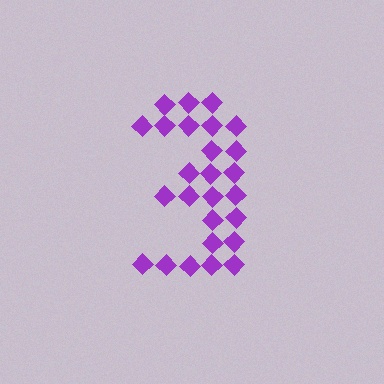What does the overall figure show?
The overall figure shows the digit 3.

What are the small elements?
The small elements are diamonds.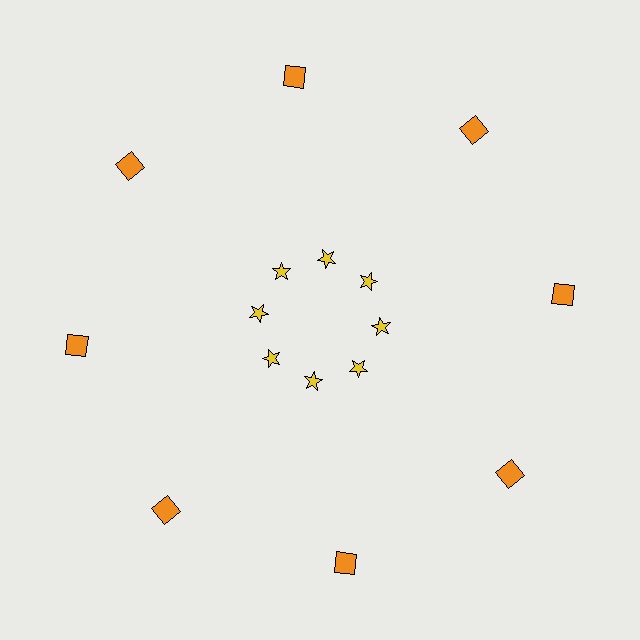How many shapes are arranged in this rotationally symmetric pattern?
There are 16 shapes, arranged in 8 groups of 2.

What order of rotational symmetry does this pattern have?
This pattern has 8-fold rotational symmetry.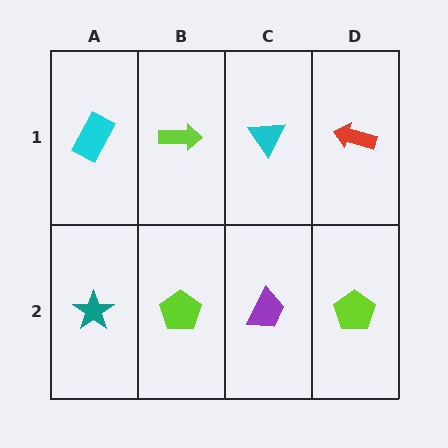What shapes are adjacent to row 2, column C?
A cyan triangle (row 1, column C), a lime pentagon (row 2, column B), a lime pentagon (row 2, column D).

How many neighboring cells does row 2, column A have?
2.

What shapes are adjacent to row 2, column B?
A lime arrow (row 1, column B), a teal star (row 2, column A), a purple trapezoid (row 2, column C).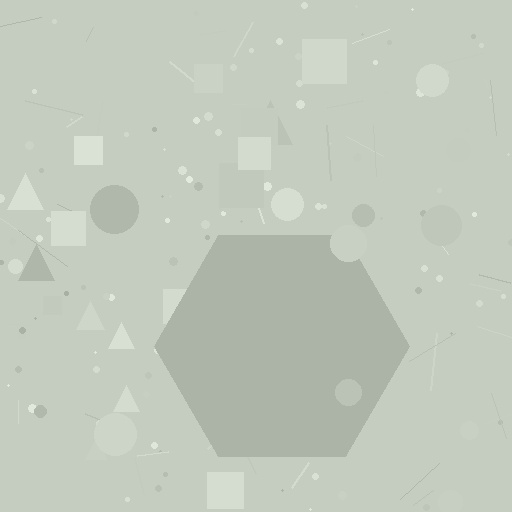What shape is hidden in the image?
A hexagon is hidden in the image.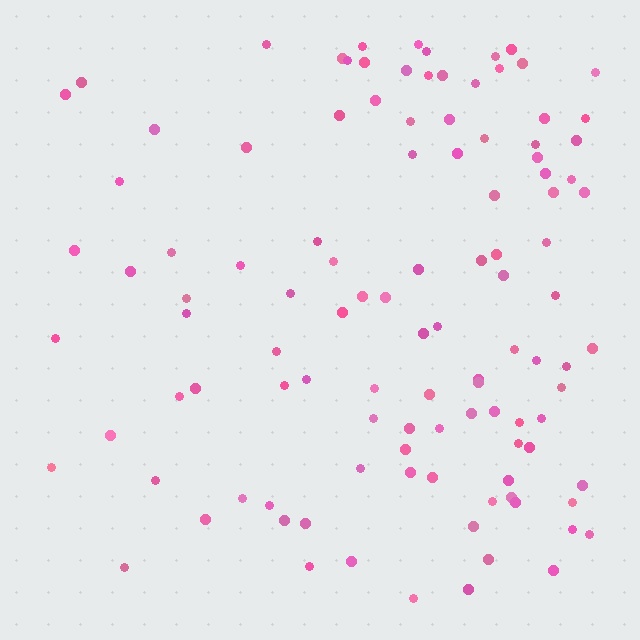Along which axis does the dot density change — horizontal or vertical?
Horizontal.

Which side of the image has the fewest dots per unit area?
The left.